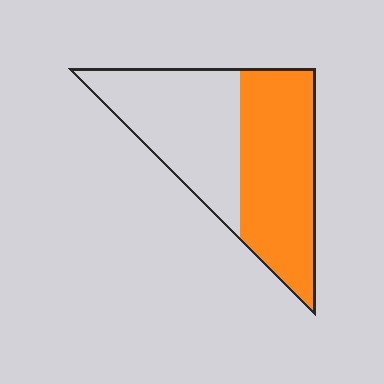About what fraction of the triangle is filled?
About one half (1/2).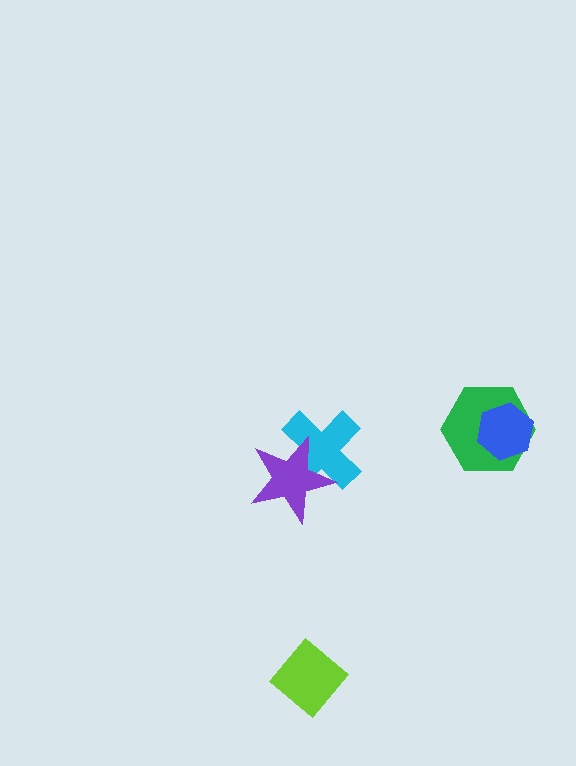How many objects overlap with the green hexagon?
1 object overlaps with the green hexagon.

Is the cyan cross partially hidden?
Yes, it is partially covered by another shape.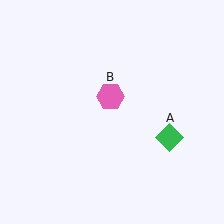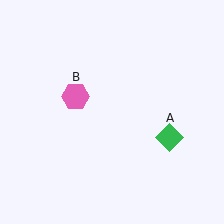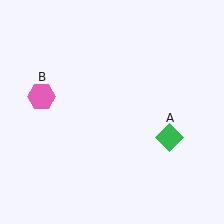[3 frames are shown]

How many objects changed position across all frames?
1 object changed position: pink hexagon (object B).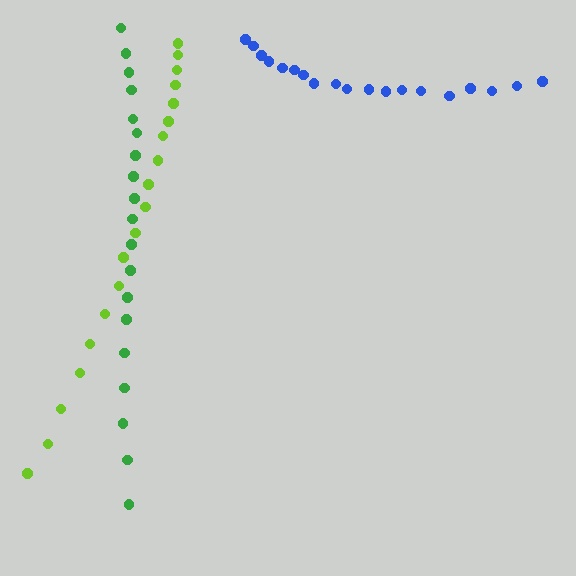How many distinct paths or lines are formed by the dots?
There are 3 distinct paths.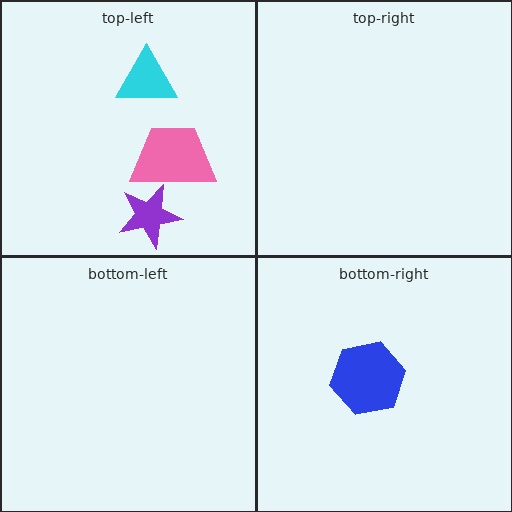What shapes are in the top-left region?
The purple star, the pink trapezoid, the cyan triangle.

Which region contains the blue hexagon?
The bottom-right region.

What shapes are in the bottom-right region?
The blue hexagon.